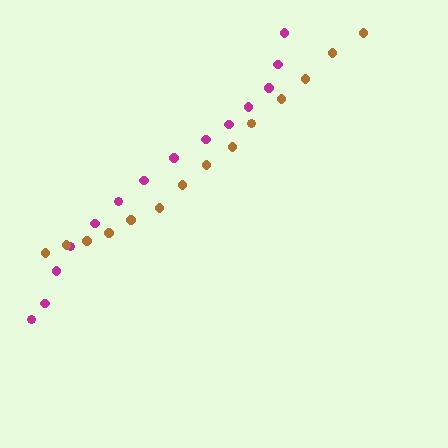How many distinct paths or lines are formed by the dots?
There are 2 distinct paths.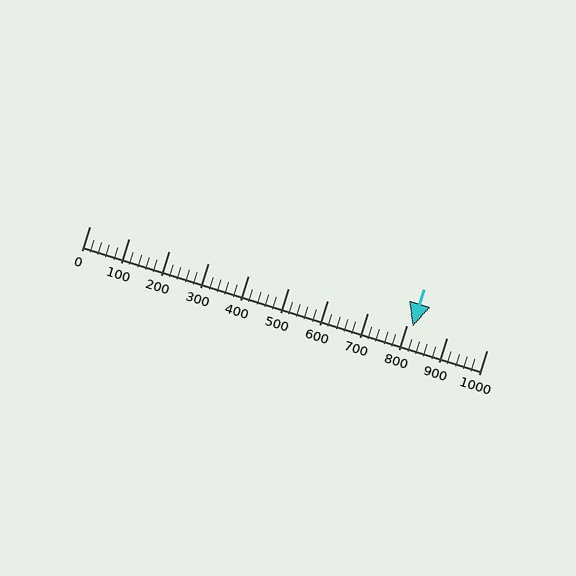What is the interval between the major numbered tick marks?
The major tick marks are spaced 100 units apart.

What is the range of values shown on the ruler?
The ruler shows values from 0 to 1000.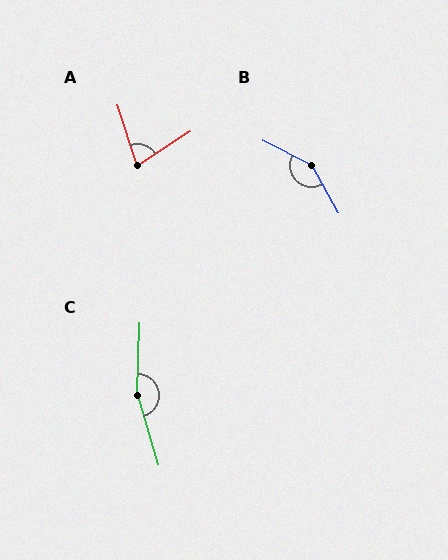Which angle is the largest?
C, at approximately 162 degrees.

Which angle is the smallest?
A, at approximately 75 degrees.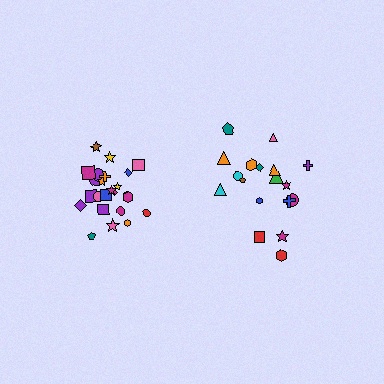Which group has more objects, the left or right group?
The left group.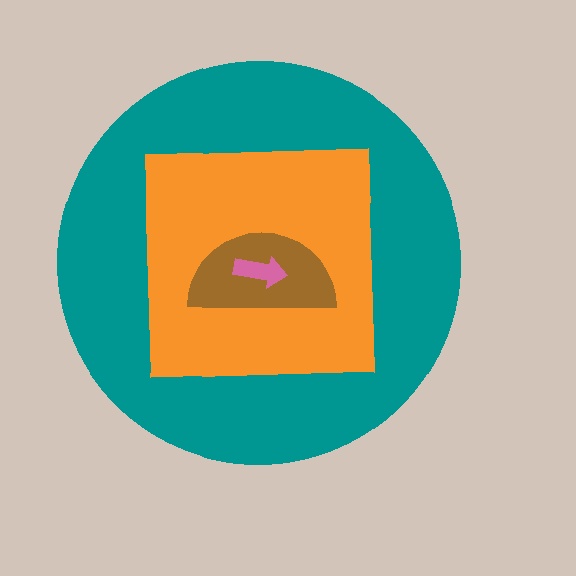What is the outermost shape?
The teal circle.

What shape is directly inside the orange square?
The brown semicircle.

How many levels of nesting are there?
4.